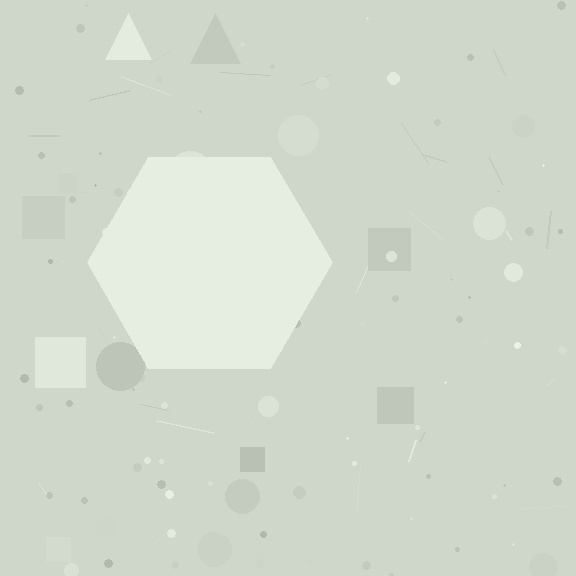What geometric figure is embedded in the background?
A hexagon is embedded in the background.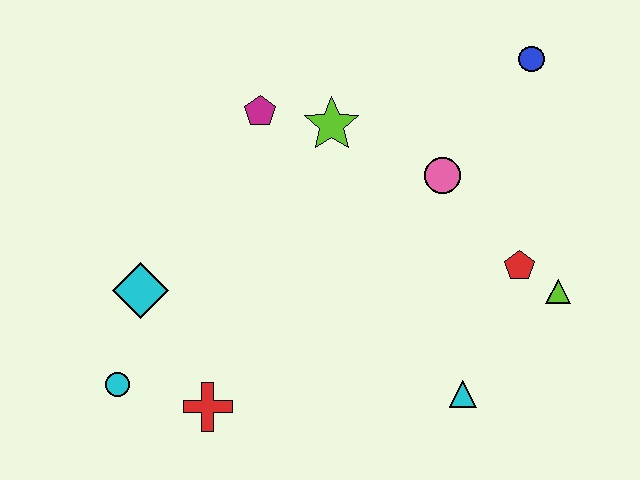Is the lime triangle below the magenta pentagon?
Yes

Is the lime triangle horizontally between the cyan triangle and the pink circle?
No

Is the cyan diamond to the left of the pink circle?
Yes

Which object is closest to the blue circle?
The pink circle is closest to the blue circle.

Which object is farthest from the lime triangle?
The cyan circle is farthest from the lime triangle.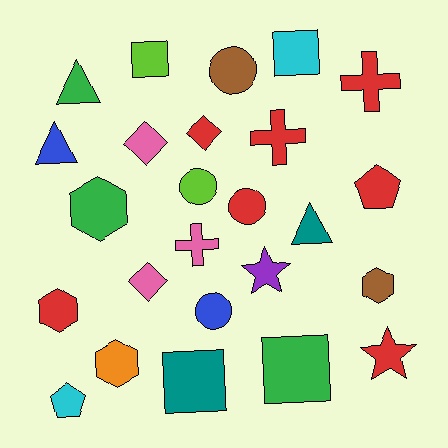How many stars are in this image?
There are 2 stars.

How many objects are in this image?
There are 25 objects.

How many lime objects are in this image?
There are 2 lime objects.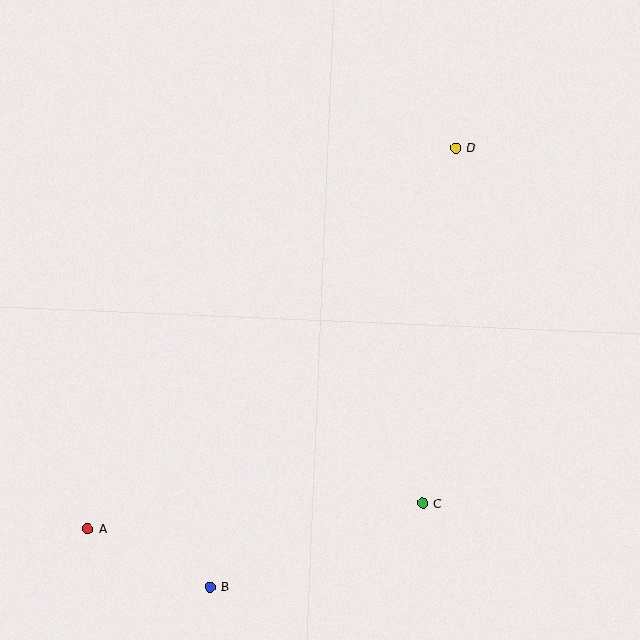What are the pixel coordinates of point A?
Point A is at (88, 529).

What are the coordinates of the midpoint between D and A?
The midpoint between D and A is at (272, 338).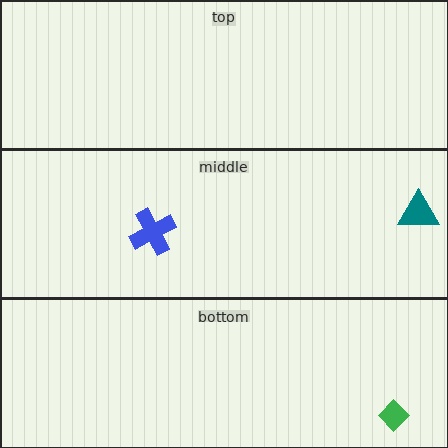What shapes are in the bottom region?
The green diamond.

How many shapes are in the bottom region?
1.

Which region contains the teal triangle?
The middle region.